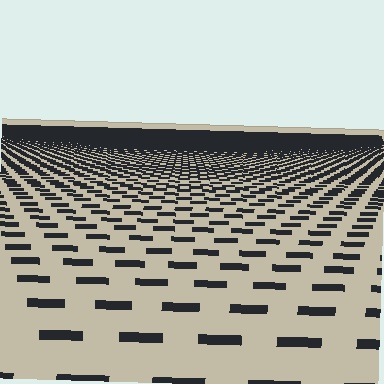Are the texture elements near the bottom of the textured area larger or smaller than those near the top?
Larger. Near the bottom, elements are closer to the viewer and appear at a bigger on-screen size.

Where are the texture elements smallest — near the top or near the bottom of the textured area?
Near the top.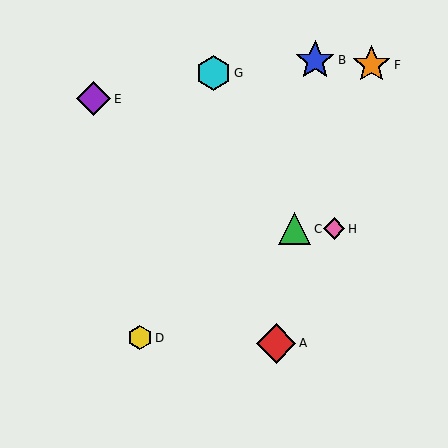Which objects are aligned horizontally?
Objects C, H are aligned horizontally.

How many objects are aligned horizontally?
2 objects (C, H) are aligned horizontally.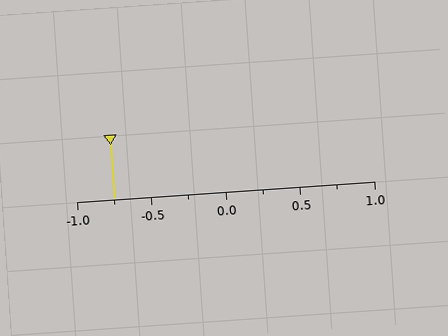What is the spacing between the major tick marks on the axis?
The major ticks are spaced 0.5 apart.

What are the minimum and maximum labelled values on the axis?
The axis runs from -1.0 to 1.0.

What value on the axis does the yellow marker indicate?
The marker indicates approximately -0.75.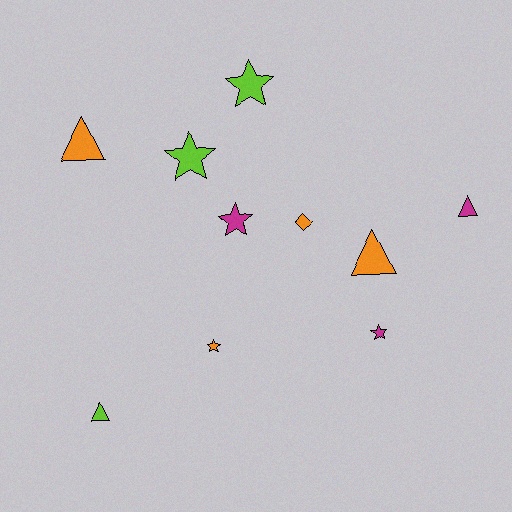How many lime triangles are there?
There is 1 lime triangle.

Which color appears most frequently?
Orange, with 4 objects.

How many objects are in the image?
There are 10 objects.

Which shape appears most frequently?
Star, with 5 objects.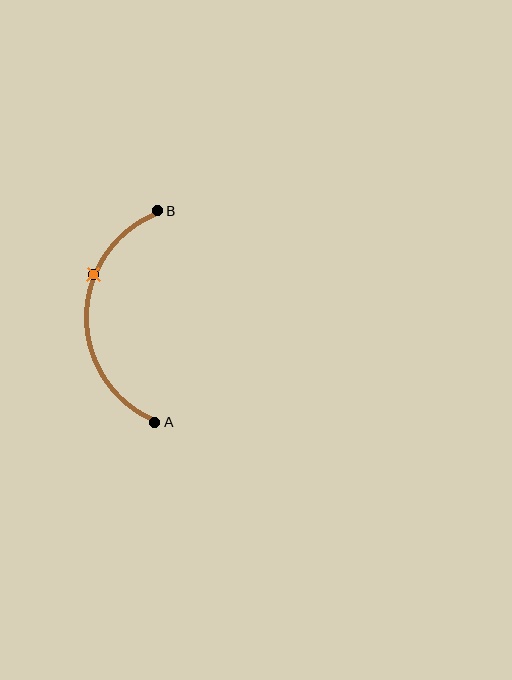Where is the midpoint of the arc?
The arc midpoint is the point on the curve farthest from the straight line joining A and B. It sits to the left of that line.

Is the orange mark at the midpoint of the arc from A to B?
No. The orange mark lies on the arc but is closer to endpoint B. The arc midpoint would be at the point on the curve equidistant along the arc from both A and B.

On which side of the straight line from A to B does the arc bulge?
The arc bulges to the left of the straight line connecting A and B.